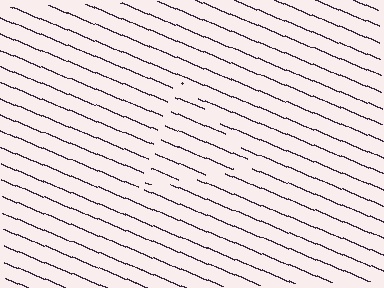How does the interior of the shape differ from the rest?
The interior of the shape contains the same grating, shifted by half a period — the contour is defined by the phase discontinuity where line-ends from the inner and outer gratings abut.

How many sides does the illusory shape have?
3 sides — the line-ends trace a triangle.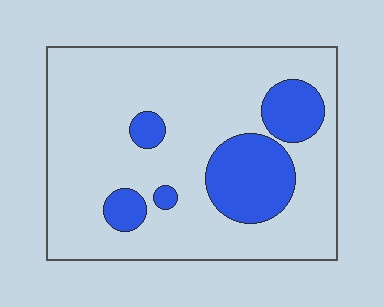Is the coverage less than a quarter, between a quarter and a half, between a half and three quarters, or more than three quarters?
Less than a quarter.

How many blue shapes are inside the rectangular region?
5.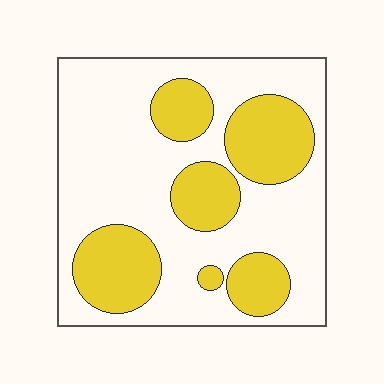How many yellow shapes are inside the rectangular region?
6.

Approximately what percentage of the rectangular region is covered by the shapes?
Approximately 35%.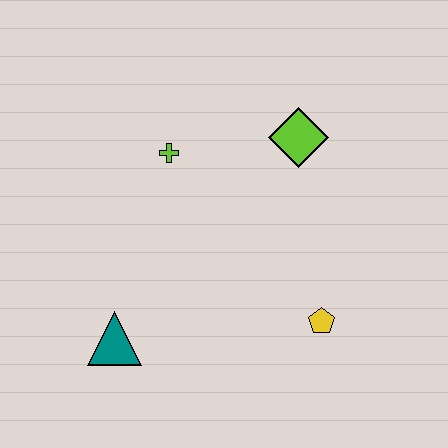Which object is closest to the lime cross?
The lime diamond is closest to the lime cross.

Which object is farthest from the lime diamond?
The teal triangle is farthest from the lime diamond.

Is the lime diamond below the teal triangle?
No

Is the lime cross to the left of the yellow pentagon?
Yes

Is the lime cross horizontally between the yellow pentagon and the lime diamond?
No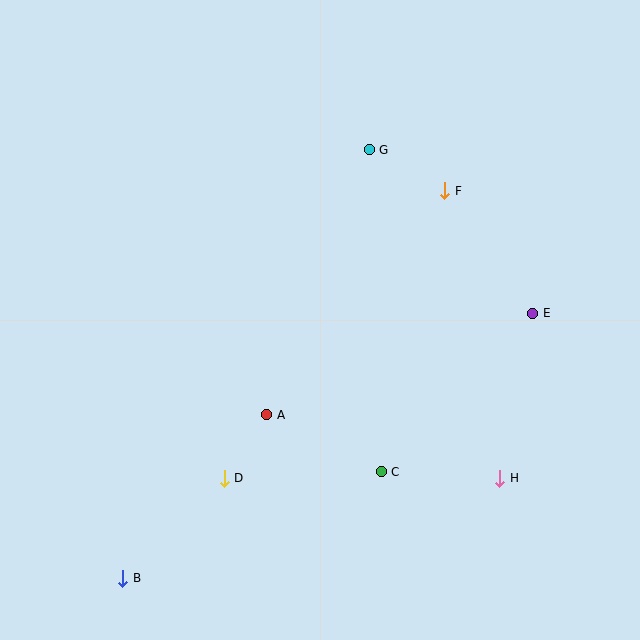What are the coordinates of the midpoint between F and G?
The midpoint between F and G is at (407, 170).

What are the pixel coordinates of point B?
Point B is at (123, 578).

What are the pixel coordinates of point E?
Point E is at (533, 313).